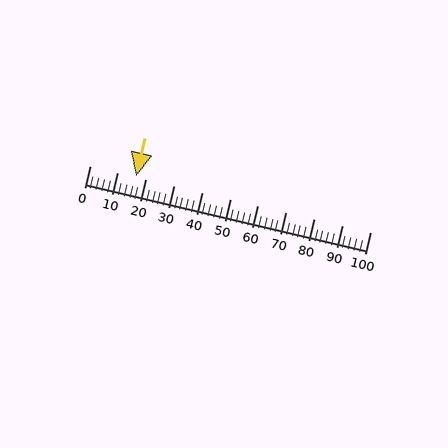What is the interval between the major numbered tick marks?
The major tick marks are spaced 10 units apart.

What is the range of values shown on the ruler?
The ruler shows values from 0 to 100.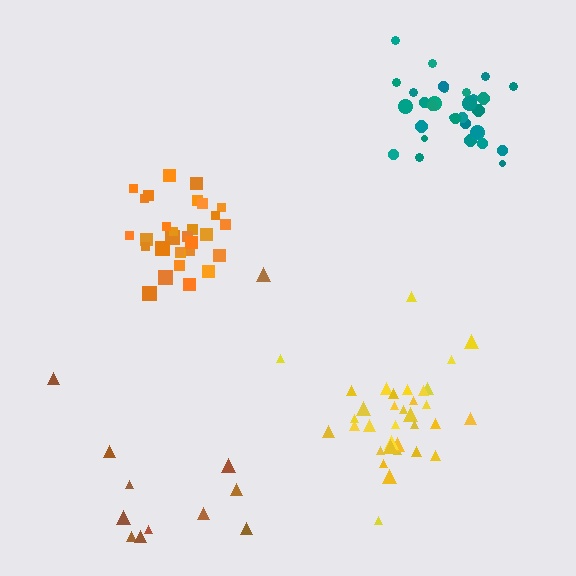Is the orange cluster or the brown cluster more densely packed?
Orange.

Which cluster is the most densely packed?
Orange.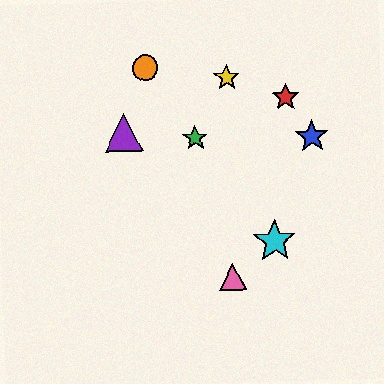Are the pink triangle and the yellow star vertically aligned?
Yes, both are at x≈233.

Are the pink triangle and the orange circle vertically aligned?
No, the pink triangle is at x≈233 and the orange circle is at x≈145.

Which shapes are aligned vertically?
The yellow star, the pink triangle are aligned vertically.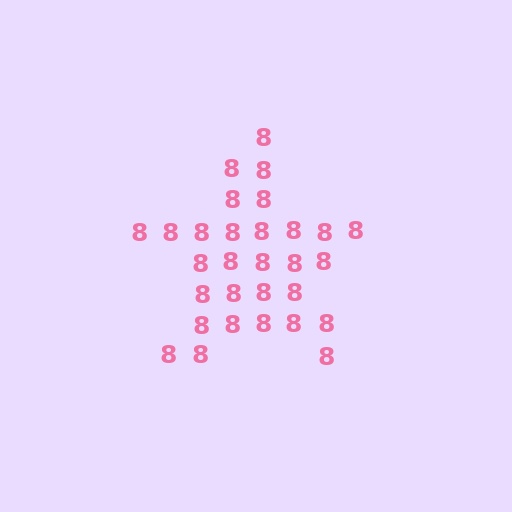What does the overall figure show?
The overall figure shows a star.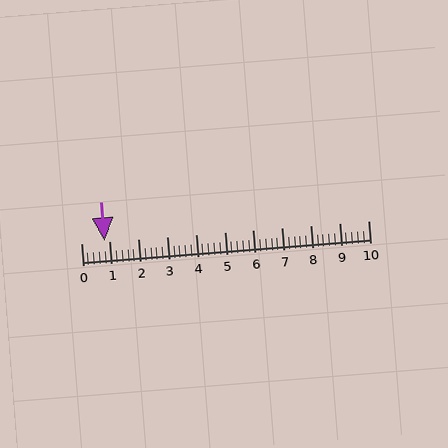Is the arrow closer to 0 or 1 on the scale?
The arrow is closer to 1.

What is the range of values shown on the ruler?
The ruler shows values from 0 to 10.